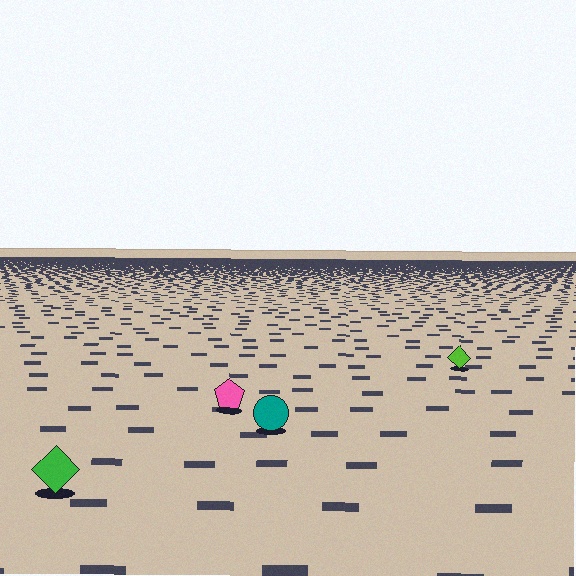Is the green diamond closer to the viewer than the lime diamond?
Yes. The green diamond is closer — you can tell from the texture gradient: the ground texture is coarser near it.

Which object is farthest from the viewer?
The lime diamond is farthest from the viewer. It appears smaller and the ground texture around it is denser.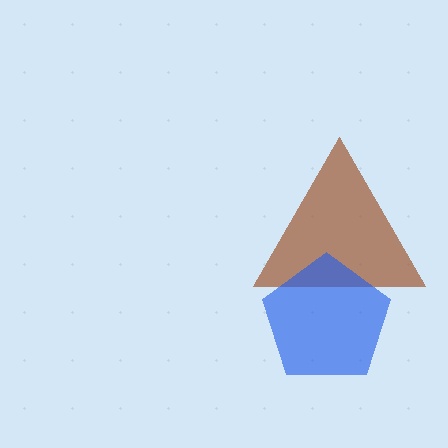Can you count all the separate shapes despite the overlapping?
Yes, there are 2 separate shapes.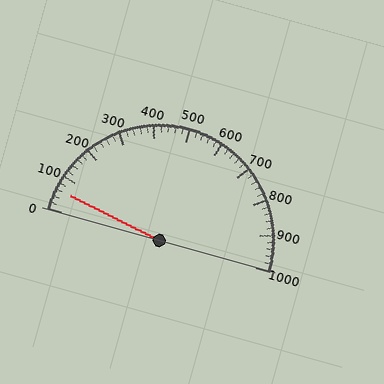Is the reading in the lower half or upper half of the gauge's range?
The reading is in the lower half of the range (0 to 1000).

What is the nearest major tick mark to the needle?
The nearest major tick mark is 100.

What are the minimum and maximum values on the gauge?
The gauge ranges from 0 to 1000.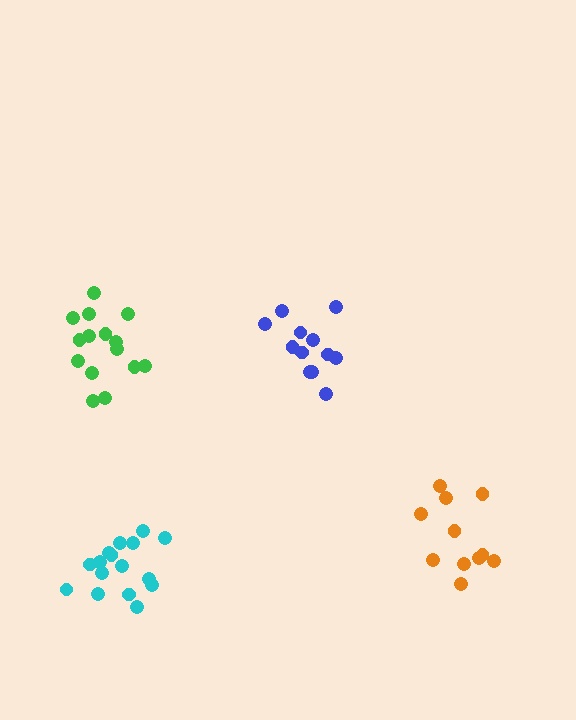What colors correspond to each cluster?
The clusters are colored: blue, green, orange, cyan.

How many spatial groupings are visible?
There are 4 spatial groupings.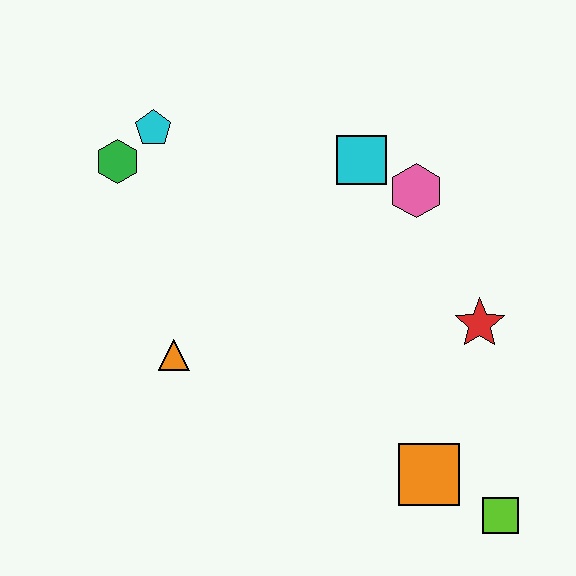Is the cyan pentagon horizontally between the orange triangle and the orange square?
No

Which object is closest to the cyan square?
The pink hexagon is closest to the cyan square.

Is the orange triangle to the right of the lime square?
No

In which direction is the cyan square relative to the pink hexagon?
The cyan square is to the left of the pink hexagon.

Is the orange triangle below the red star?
Yes